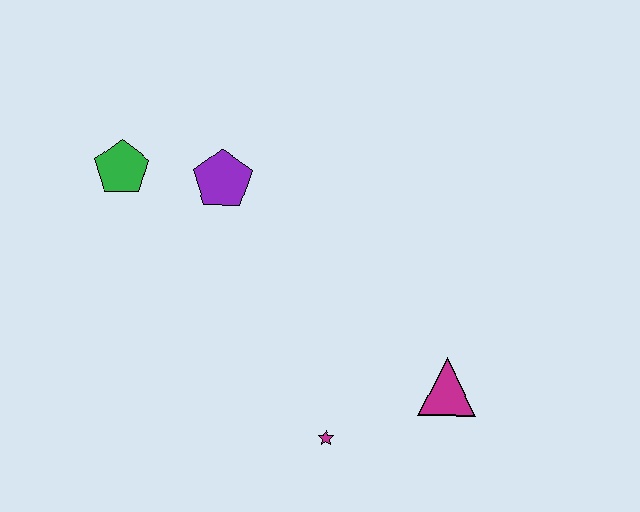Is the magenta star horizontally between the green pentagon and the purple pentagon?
No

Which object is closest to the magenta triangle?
The magenta star is closest to the magenta triangle.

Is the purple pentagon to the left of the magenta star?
Yes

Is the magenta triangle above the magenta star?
Yes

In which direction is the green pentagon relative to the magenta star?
The green pentagon is above the magenta star.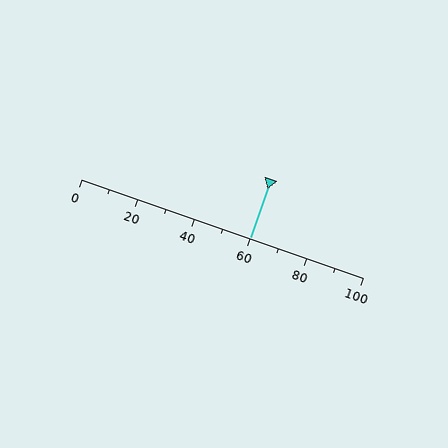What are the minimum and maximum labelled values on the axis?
The axis runs from 0 to 100.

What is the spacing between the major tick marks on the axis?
The major ticks are spaced 20 apart.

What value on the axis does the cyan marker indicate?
The marker indicates approximately 60.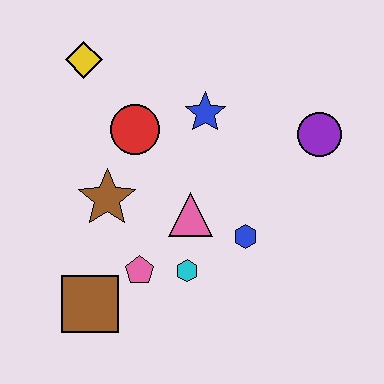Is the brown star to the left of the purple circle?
Yes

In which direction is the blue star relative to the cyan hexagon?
The blue star is above the cyan hexagon.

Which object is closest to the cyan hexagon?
The pink pentagon is closest to the cyan hexagon.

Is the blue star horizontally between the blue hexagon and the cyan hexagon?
Yes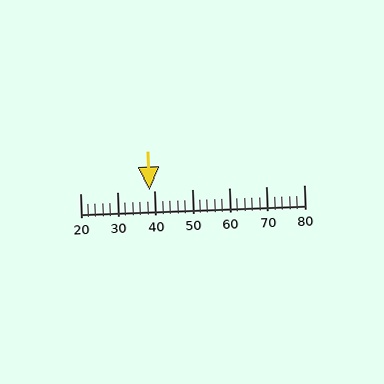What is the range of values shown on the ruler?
The ruler shows values from 20 to 80.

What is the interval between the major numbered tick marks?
The major tick marks are spaced 10 units apart.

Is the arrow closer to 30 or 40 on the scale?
The arrow is closer to 40.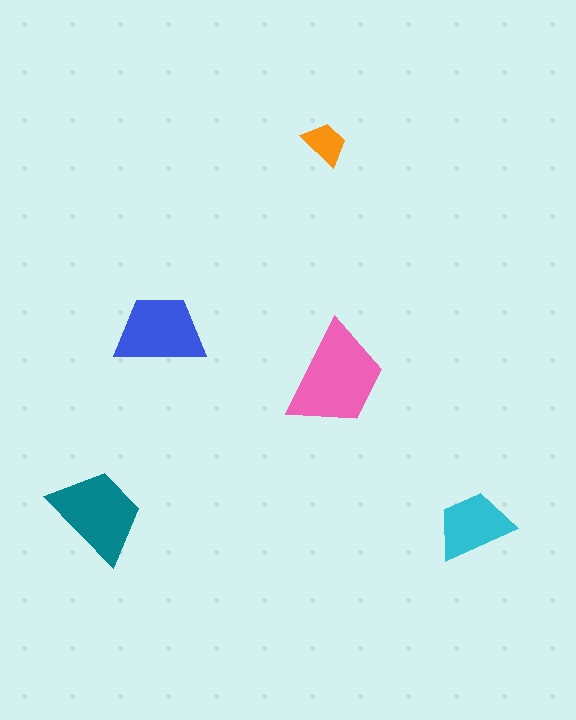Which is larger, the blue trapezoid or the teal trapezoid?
The teal one.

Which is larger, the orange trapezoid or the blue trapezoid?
The blue one.